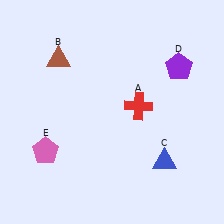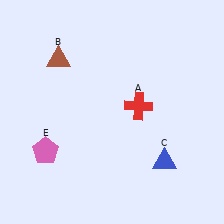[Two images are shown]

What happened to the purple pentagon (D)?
The purple pentagon (D) was removed in Image 2. It was in the top-right area of Image 1.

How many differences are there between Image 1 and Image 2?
There is 1 difference between the two images.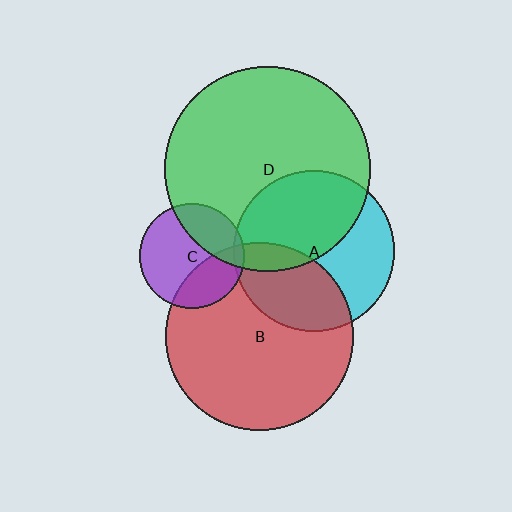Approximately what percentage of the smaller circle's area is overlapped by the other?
Approximately 5%.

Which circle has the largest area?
Circle D (green).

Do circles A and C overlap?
Yes.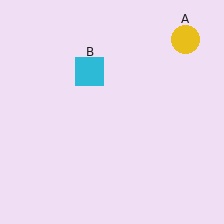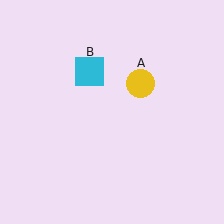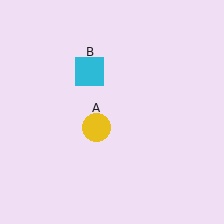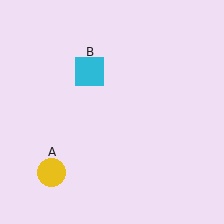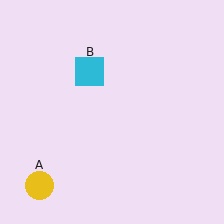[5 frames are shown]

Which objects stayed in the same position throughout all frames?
Cyan square (object B) remained stationary.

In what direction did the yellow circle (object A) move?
The yellow circle (object A) moved down and to the left.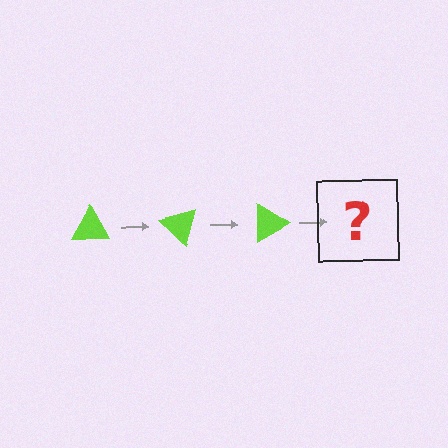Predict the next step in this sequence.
The next step is a lime triangle rotated 135 degrees.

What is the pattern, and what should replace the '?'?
The pattern is that the triangle rotates 45 degrees each step. The '?' should be a lime triangle rotated 135 degrees.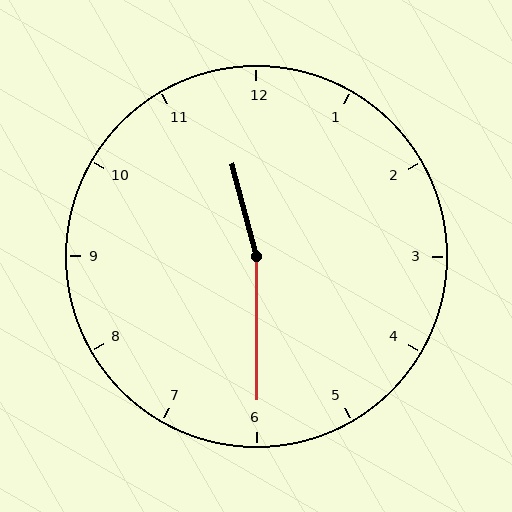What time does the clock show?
11:30.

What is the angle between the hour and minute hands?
Approximately 165 degrees.